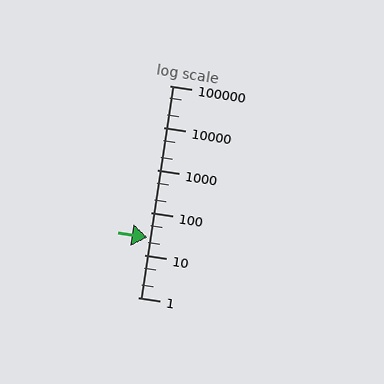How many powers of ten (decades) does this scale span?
The scale spans 5 decades, from 1 to 100000.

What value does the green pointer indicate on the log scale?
The pointer indicates approximately 26.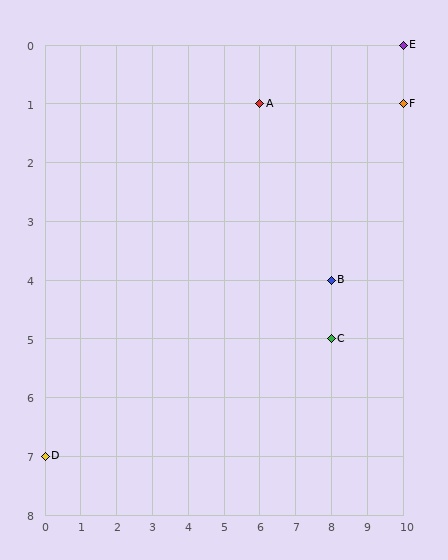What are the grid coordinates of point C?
Point C is at grid coordinates (8, 5).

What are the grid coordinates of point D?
Point D is at grid coordinates (0, 7).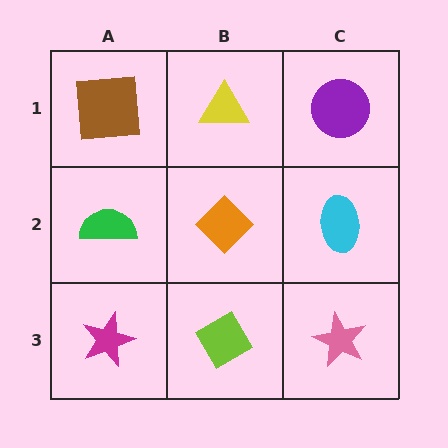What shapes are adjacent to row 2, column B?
A yellow triangle (row 1, column B), a lime diamond (row 3, column B), a green semicircle (row 2, column A), a cyan ellipse (row 2, column C).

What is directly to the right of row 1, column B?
A purple circle.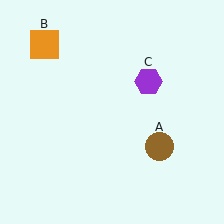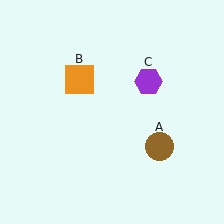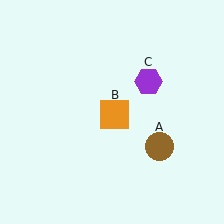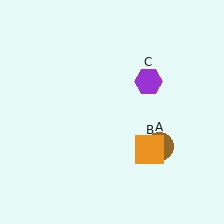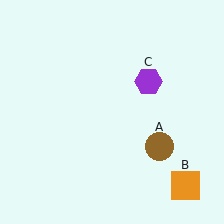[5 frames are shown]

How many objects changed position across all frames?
1 object changed position: orange square (object B).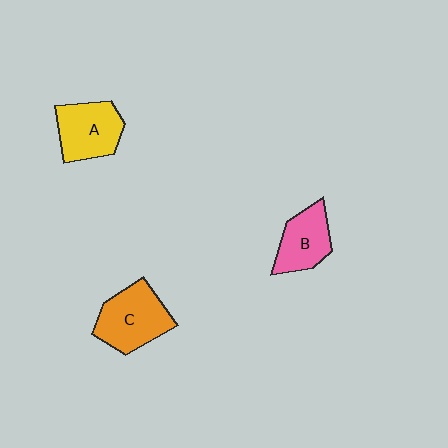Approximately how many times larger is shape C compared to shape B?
Approximately 1.3 times.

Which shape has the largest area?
Shape C (orange).